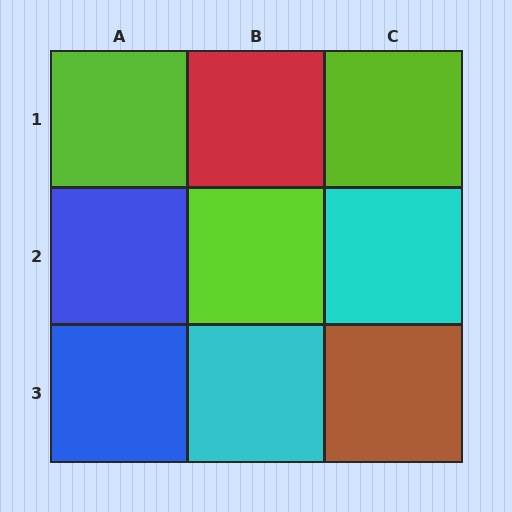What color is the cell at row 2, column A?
Blue.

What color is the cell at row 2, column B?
Lime.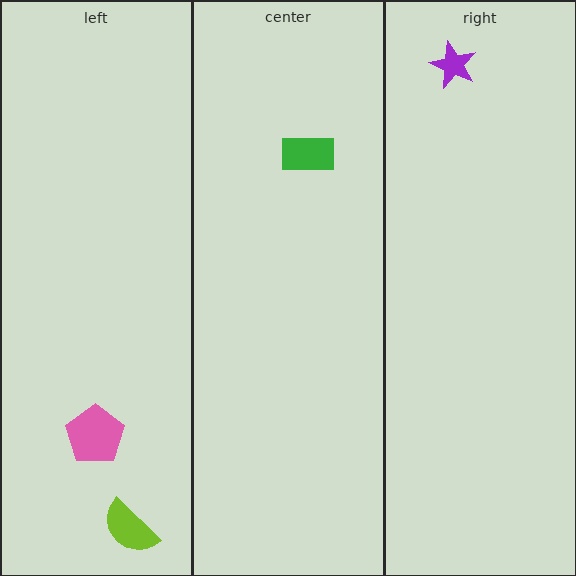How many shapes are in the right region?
1.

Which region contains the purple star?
The right region.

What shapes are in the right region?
The purple star.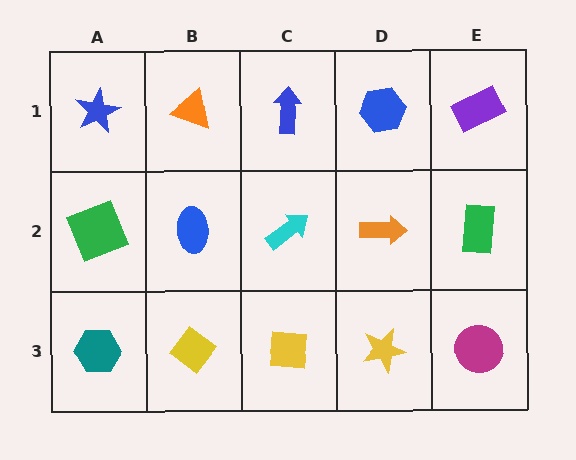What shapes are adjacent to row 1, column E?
A green rectangle (row 2, column E), a blue hexagon (row 1, column D).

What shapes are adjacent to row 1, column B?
A blue ellipse (row 2, column B), a blue star (row 1, column A), a blue arrow (row 1, column C).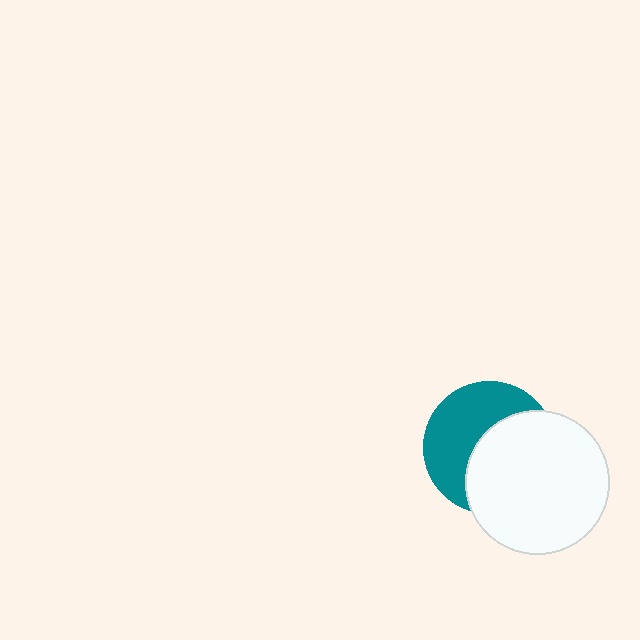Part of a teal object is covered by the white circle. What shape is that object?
It is a circle.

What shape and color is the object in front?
The object in front is a white circle.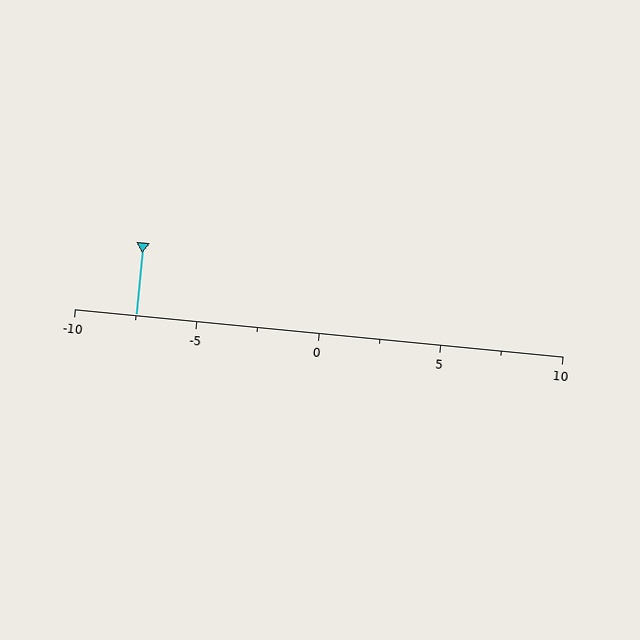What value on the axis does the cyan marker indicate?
The marker indicates approximately -7.5.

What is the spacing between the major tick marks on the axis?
The major ticks are spaced 5 apart.